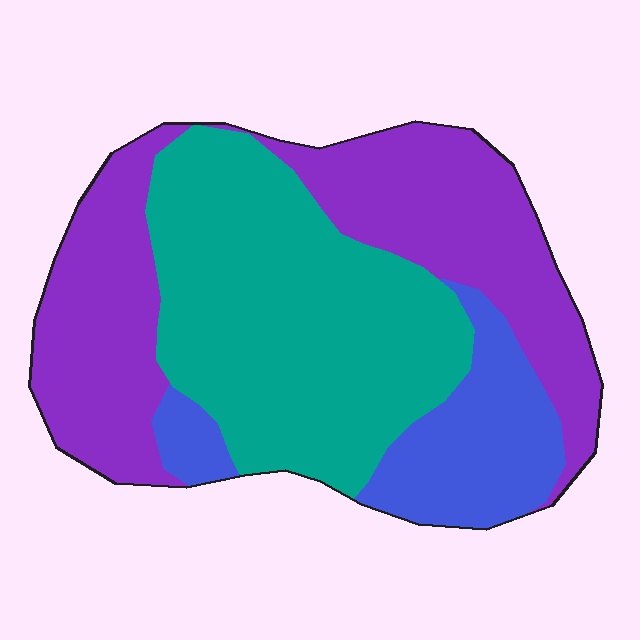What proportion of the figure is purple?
Purple takes up about two fifths (2/5) of the figure.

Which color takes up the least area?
Blue, at roughly 15%.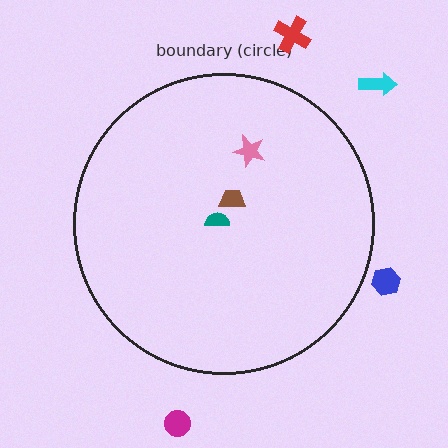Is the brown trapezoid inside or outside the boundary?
Inside.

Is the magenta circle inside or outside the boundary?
Outside.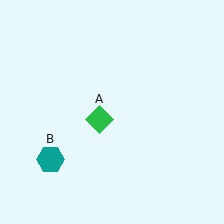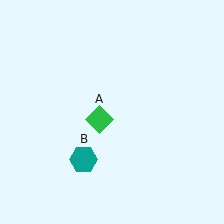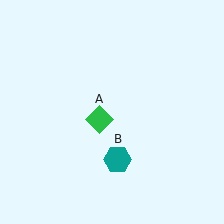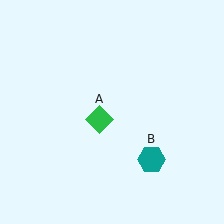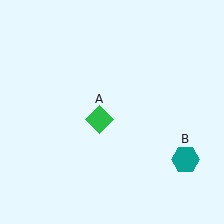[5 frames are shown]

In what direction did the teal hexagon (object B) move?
The teal hexagon (object B) moved right.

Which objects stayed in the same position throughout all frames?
Green diamond (object A) remained stationary.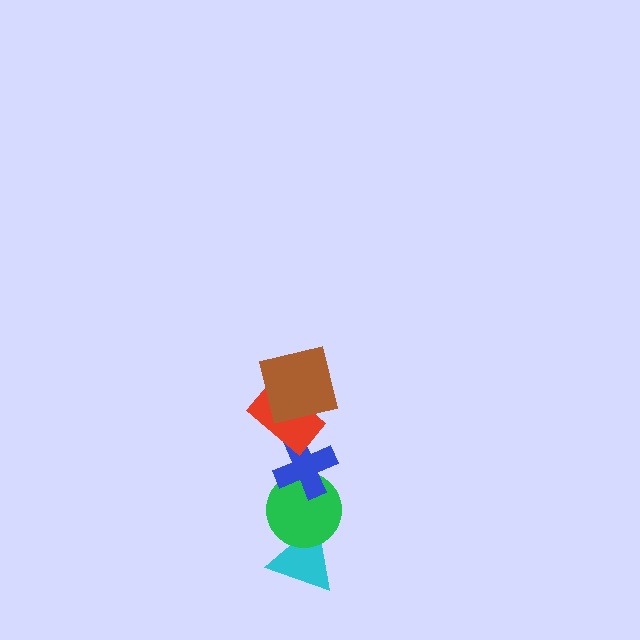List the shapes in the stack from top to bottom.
From top to bottom: the brown square, the red rectangle, the blue cross, the green circle, the cyan triangle.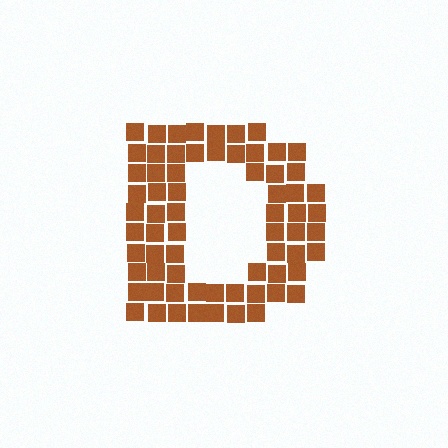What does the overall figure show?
The overall figure shows the letter D.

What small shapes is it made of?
It is made of small squares.